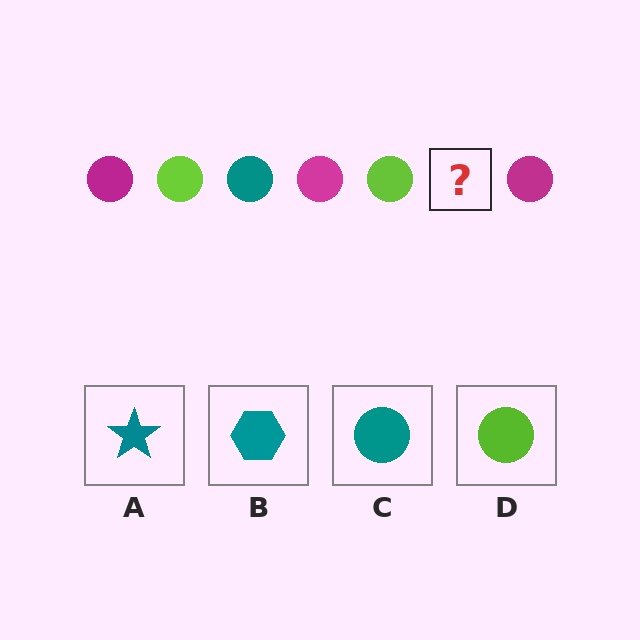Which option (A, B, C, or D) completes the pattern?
C.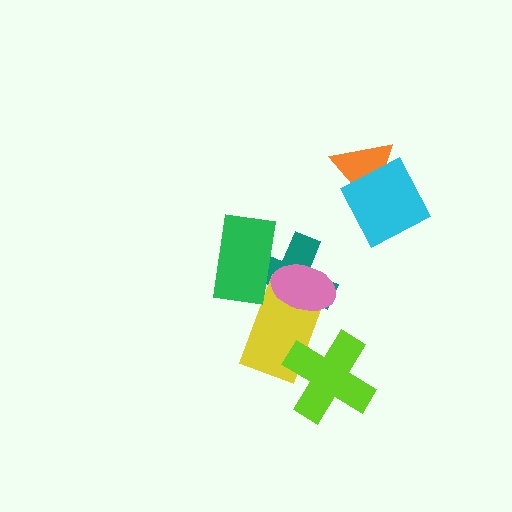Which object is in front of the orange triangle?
The cyan square is in front of the orange triangle.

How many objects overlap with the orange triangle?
1 object overlaps with the orange triangle.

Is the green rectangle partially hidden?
Yes, it is partially covered by another shape.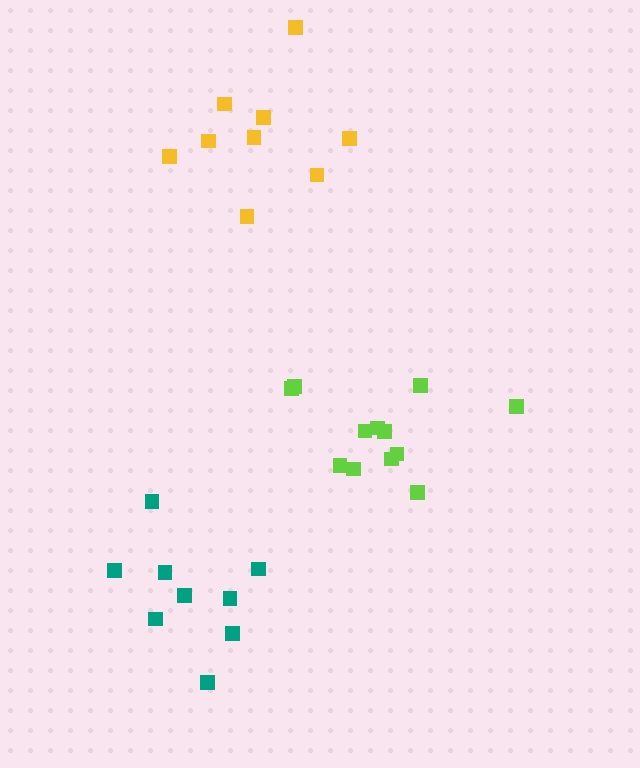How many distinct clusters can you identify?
There are 3 distinct clusters.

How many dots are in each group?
Group 1: 12 dots, Group 2: 9 dots, Group 3: 9 dots (30 total).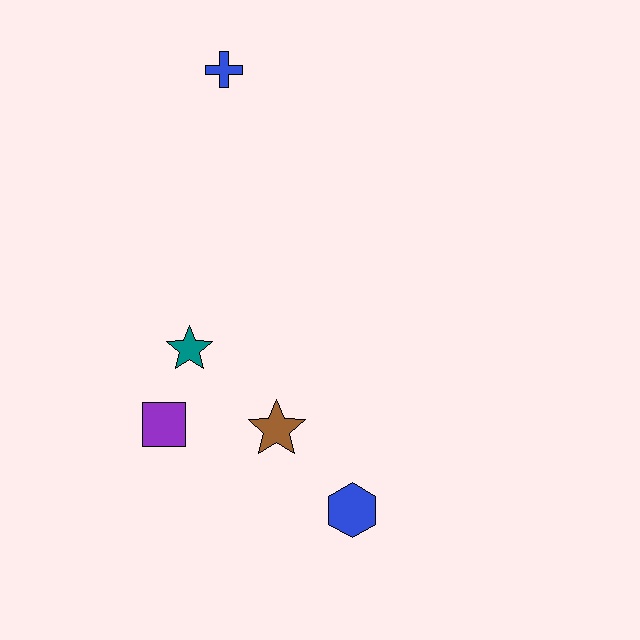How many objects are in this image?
There are 5 objects.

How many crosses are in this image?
There is 1 cross.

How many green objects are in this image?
There are no green objects.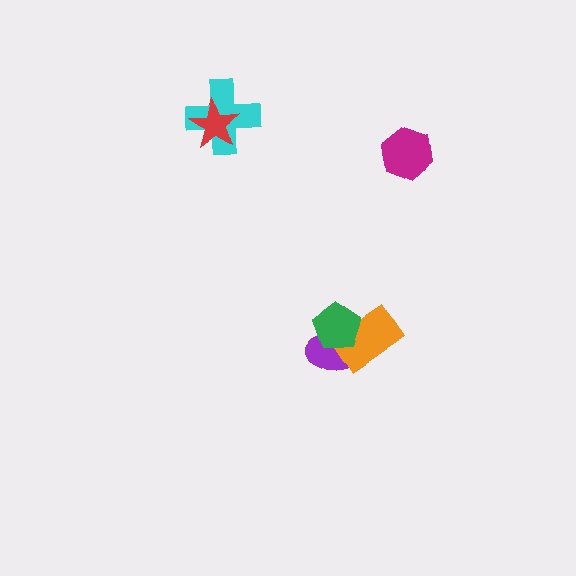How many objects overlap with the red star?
1 object overlaps with the red star.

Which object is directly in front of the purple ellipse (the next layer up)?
The orange rectangle is directly in front of the purple ellipse.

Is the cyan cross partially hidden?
Yes, it is partially covered by another shape.